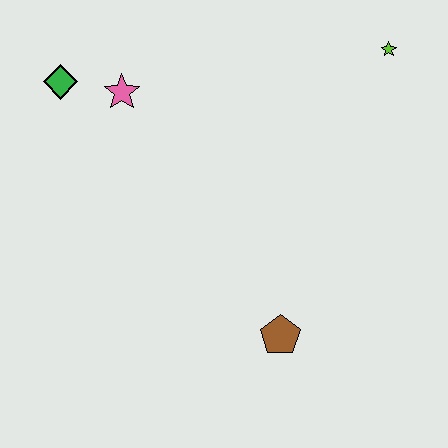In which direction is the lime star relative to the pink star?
The lime star is to the right of the pink star.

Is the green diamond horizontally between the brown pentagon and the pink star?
No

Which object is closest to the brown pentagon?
The pink star is closest to the brown pentagon.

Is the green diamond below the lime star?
Yes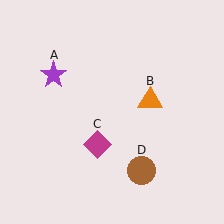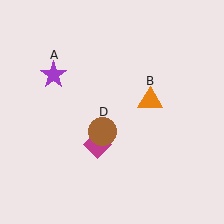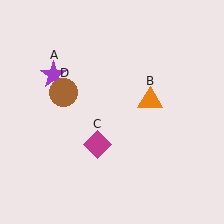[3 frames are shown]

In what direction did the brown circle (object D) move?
The brown circle (object D) moved up and to the left.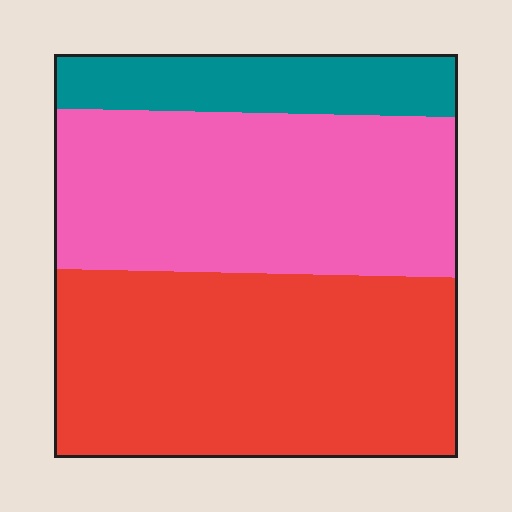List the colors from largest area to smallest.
From largest to smallest: red, pink, teal.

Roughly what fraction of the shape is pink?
Pink covers roughly 40% of the shape.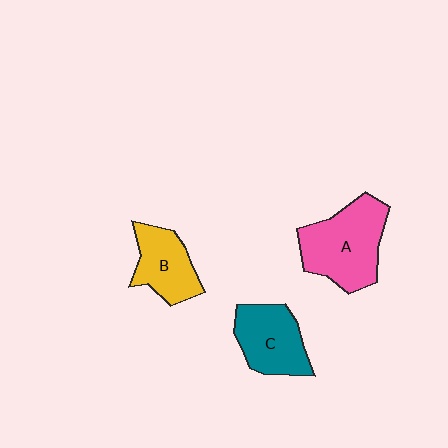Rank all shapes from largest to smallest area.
From largest to smallest: A (pink), C (teal), B (yellow).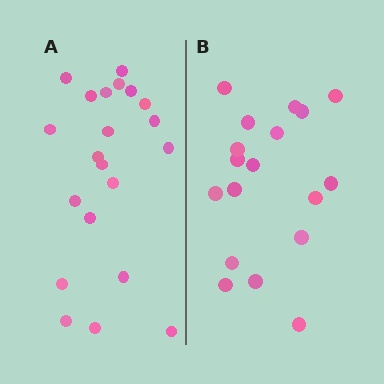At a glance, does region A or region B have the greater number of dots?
Region A (the left region) has more dots.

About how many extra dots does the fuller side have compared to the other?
Region A has just a few more — roughly 2 or 3 more dots than region B.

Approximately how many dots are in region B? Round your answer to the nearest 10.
About 20 dots. (The exact count is 18, which rounds to 20.)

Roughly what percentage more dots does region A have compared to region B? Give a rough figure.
About 15% more.